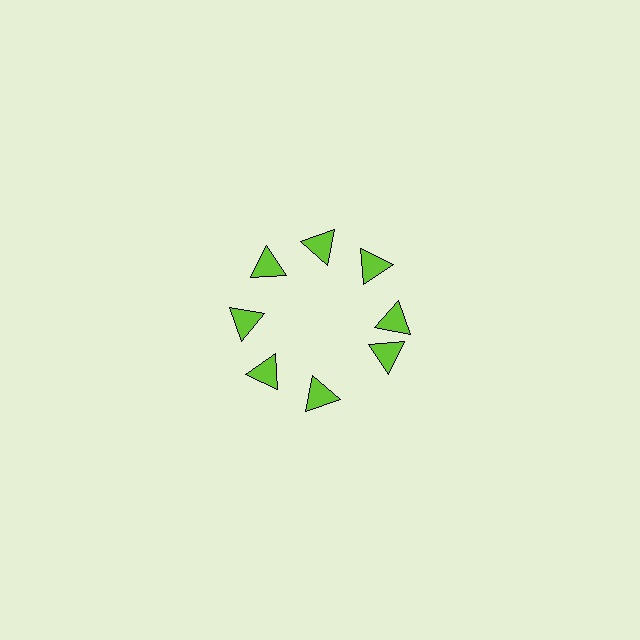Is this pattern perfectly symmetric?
No. The 8 lime triangles are arranged in a ring, but one element near the 4 o'clock position is rotated out of alignment along the ring, breaking the 8-fold rotational symmetry.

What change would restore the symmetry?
The symmetry would be restored by rotating it back into even spacing with its neighbors so that all 8 triangles sit at equal angles and equal distance from the center.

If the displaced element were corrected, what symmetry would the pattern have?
It would have 8-fold rotational symmetry — the pattern would map onto itself every 45 degrees.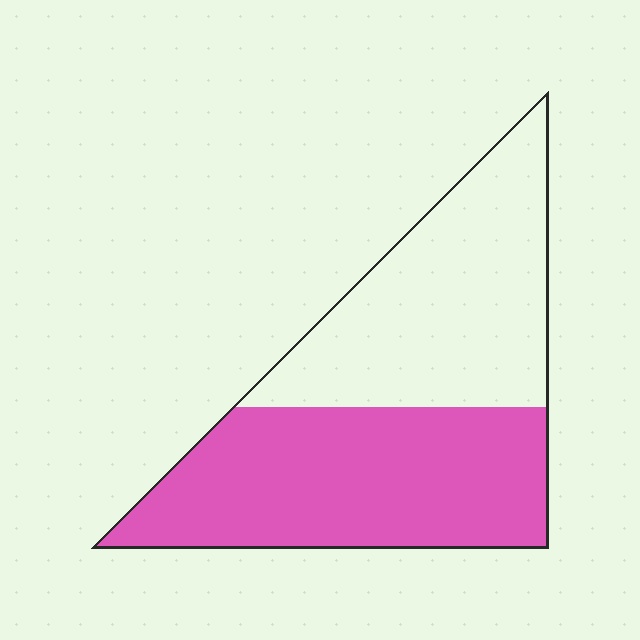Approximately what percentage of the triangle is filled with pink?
Approximately 50%.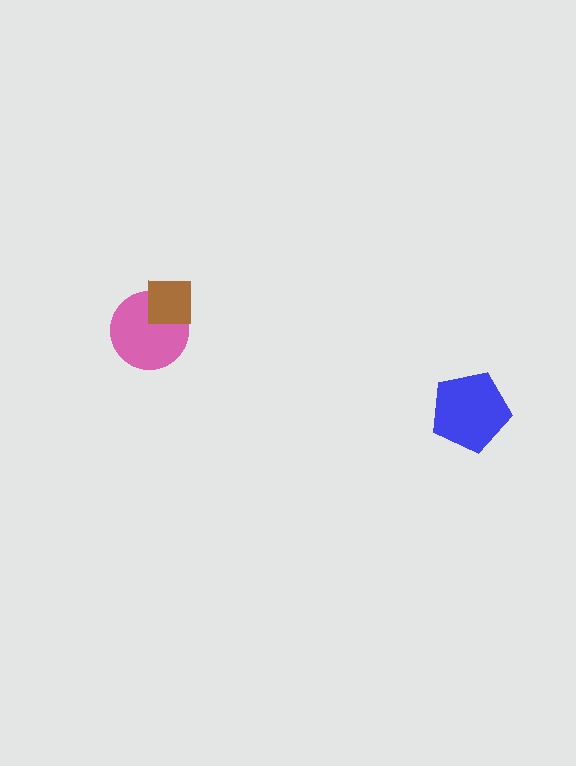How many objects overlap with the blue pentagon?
0 objects overlap with the blue pentagon.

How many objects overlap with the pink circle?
1 object overlaps with the pink circle.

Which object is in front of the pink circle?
The brown square is in front of the pink circle.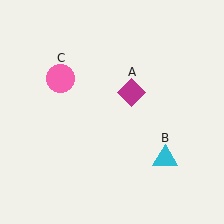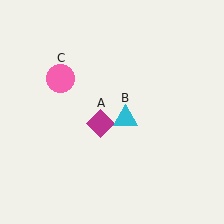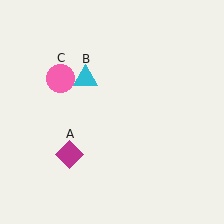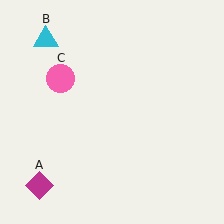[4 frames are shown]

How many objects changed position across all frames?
2 objects changed position: magenta diamond (object A), cyan triangle (object B).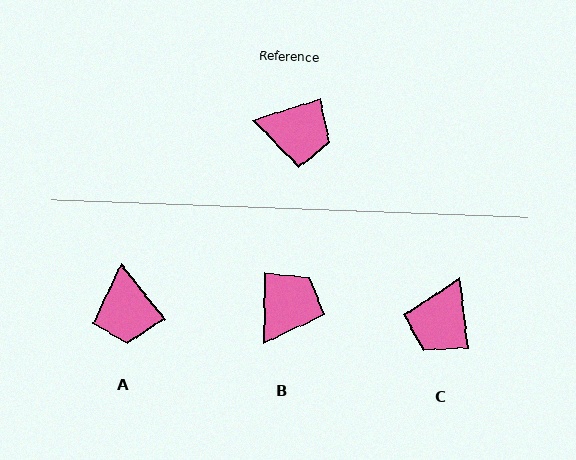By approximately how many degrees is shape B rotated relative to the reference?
Approximately 71 degrees counter-clockwise.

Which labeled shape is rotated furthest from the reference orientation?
C, about 100 degrees away.